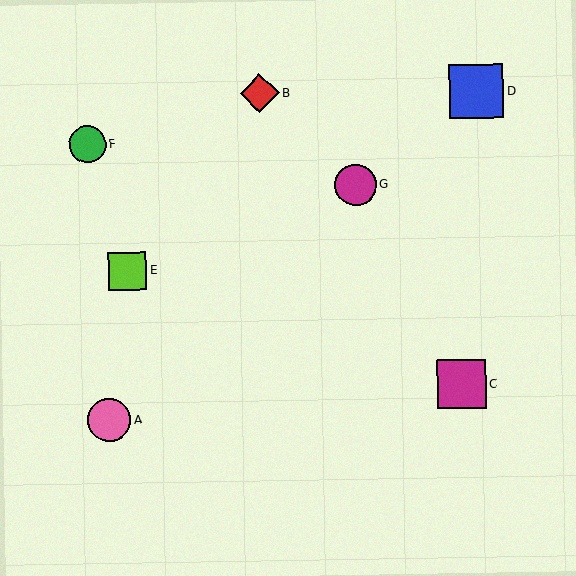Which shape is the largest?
The blue square (labeled D) is the largest.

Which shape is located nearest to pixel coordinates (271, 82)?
The red diamond (labeled B) at (260, 93) is nearest to that location.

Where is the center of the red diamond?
The center of the red diamond is at (260, 93).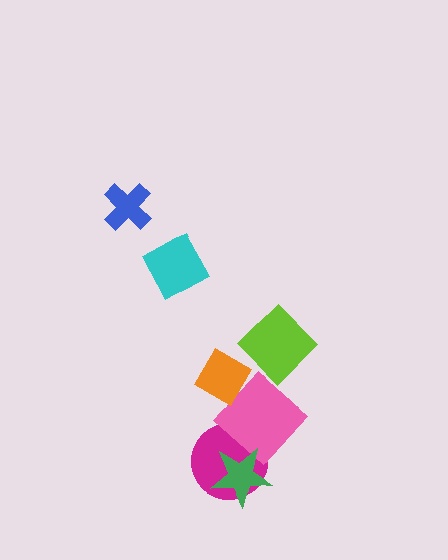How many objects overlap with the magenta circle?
2 objects overlap with the magenta circle.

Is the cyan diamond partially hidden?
No, no other shape covers it.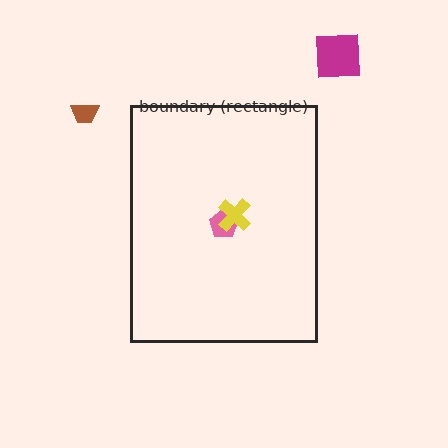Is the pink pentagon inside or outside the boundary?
Inside.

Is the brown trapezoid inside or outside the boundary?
Outside.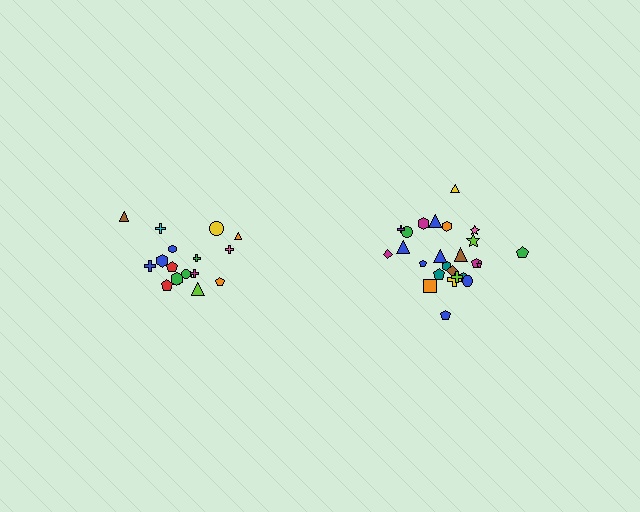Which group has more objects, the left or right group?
The right group.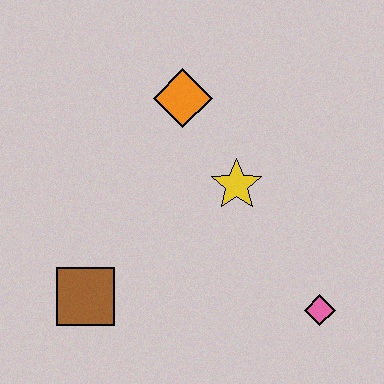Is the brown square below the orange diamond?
Yes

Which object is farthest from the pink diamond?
The orange diamond is farthest from the pink diamond.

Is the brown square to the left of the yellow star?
Yes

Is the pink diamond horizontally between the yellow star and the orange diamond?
No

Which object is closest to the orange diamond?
The yellow star is closest to the orange diamond.